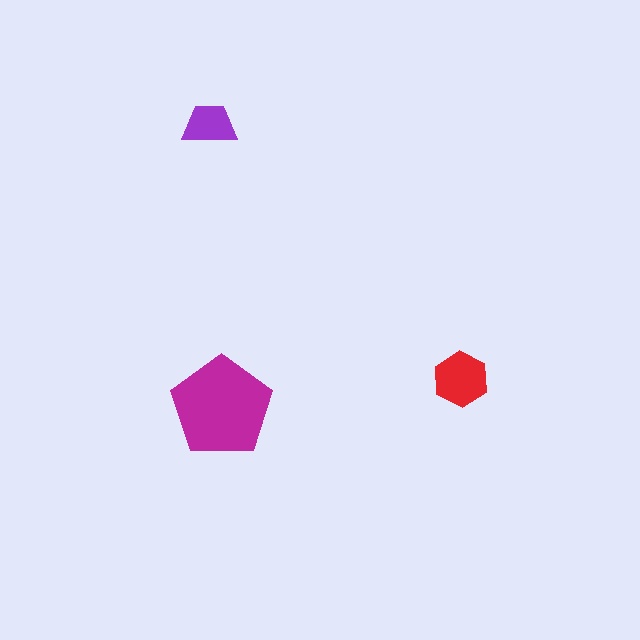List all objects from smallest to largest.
The purple trapezoid, the red hexagon, the magenta pentagon.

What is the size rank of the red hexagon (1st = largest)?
2nd.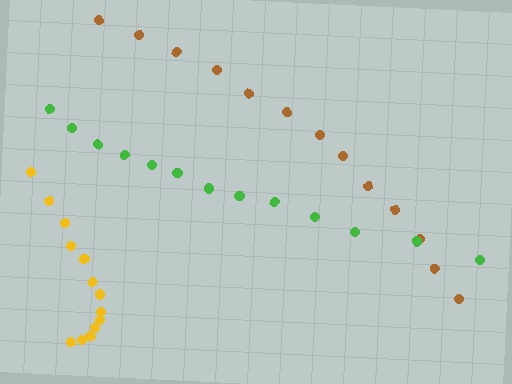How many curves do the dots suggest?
There are 3 distinct paths.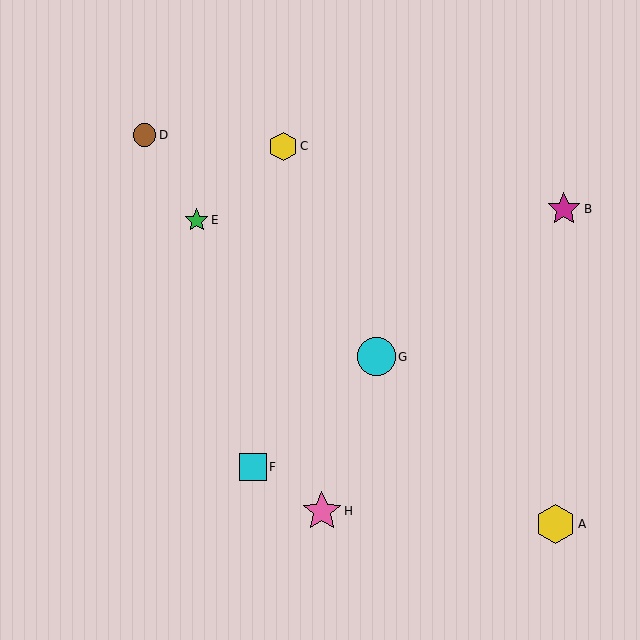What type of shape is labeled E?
Shape E is a green star.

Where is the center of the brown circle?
The center of the brown circle is at (145, 135).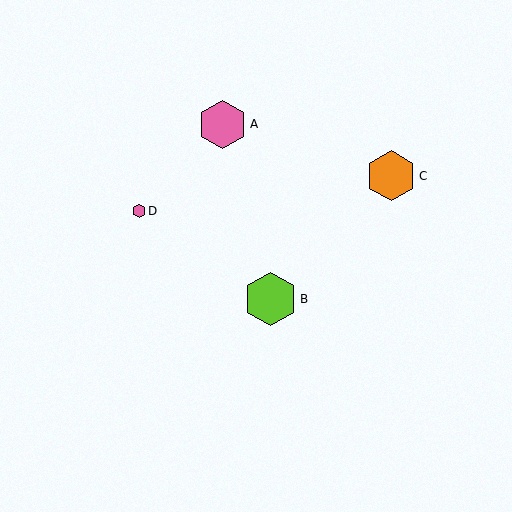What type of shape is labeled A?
Shape A is a pink hexagon.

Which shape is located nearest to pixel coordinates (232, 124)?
The pink hexagon (labeled A) at (223, 124) is nearest to that location.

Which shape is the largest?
The lime hexagon (labeled B) is the largest.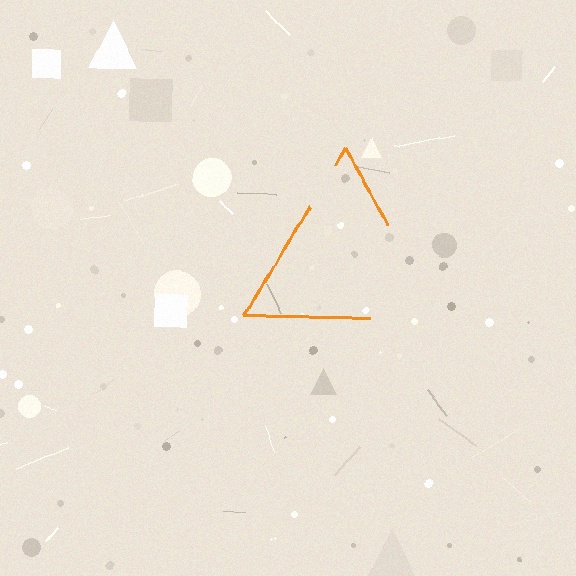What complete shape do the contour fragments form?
The contour fragments form a triangle.